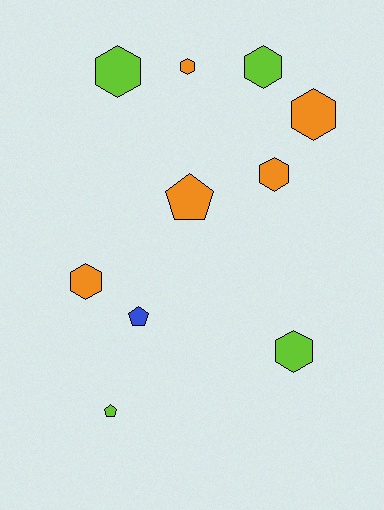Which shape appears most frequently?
Hexagon, with 7 objects.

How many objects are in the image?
There are 10 objects.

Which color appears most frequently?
Orange, with 5 objects.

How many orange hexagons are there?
There are 4 orange hexagons.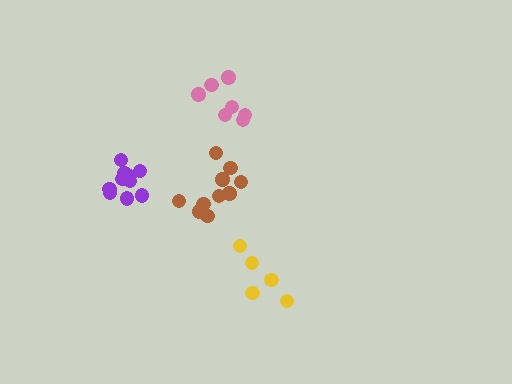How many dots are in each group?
Group 1: 7 dots, Group 2: 11 dots, Group 3: 10 dots, Group 4: 5 dots (33 total).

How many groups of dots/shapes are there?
There are 4 groups.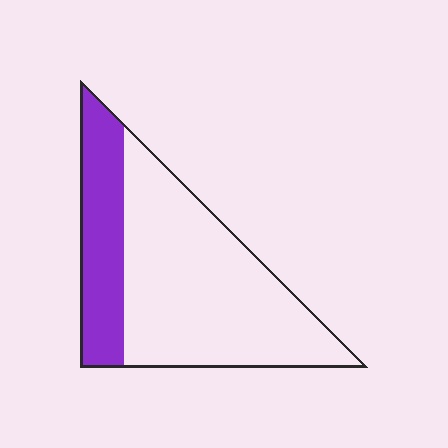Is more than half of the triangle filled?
No.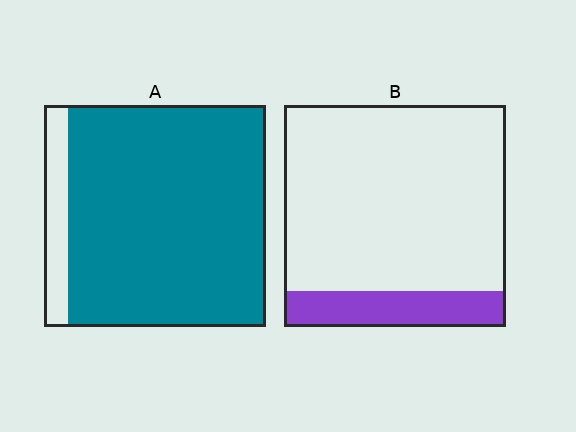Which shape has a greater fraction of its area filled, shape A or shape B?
Shape A.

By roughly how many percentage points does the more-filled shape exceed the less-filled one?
By roughly 75 percentage points (A over B).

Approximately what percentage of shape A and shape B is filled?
A is approximately 90% and B is approximately 15%.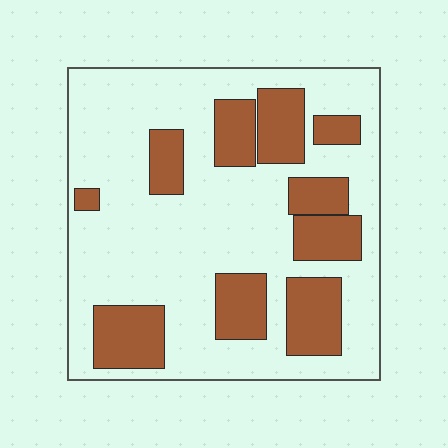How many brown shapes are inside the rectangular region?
10.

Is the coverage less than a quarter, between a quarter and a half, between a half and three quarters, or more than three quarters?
Between a quarter and a half.